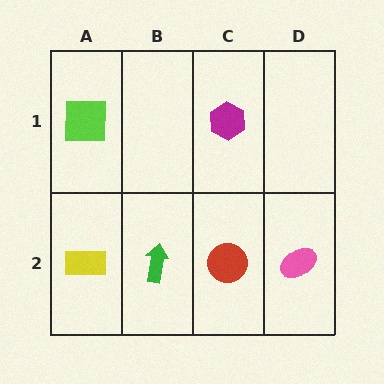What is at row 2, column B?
A green arrow.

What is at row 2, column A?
A yellow rectangle.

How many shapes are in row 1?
2 shapes.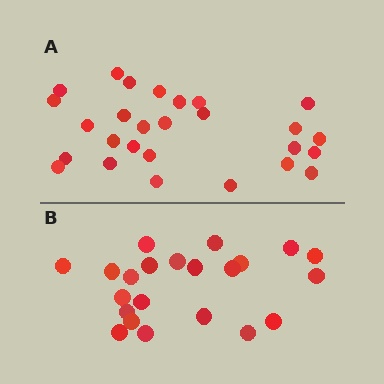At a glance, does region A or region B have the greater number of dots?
Region A (the top region) has more dots.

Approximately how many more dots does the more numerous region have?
Region A has about 5 more dots than region B.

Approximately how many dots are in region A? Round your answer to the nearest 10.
About 30 dots. (The exact count is 27, which rounds to 30.)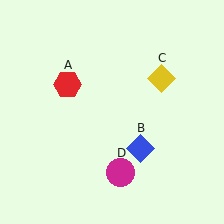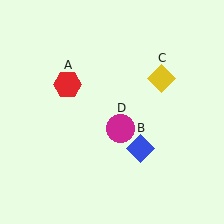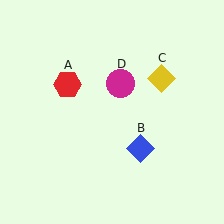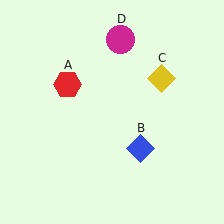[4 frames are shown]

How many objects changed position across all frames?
1 object changed position: magenta circle (object D).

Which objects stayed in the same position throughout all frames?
Red hexagon (object A) and blue diamond (object B) and yellow diamond (object C) remained stationary.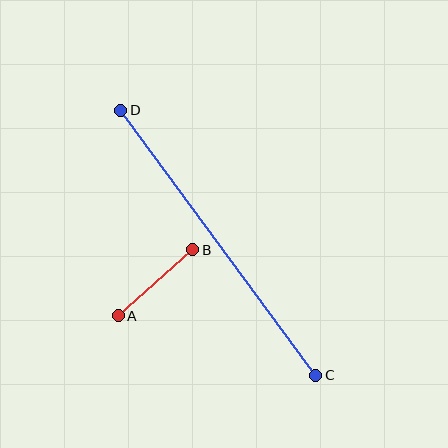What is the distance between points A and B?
The distance is approximately 99 pixels.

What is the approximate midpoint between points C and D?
The midpoint is at approximately (218, 243) pixels.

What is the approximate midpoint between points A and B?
The midpoint is at approximately (156, 283) pixels.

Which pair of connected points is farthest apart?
Points C and D are farthest apart.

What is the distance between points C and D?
The distance is approximately 329 pixels.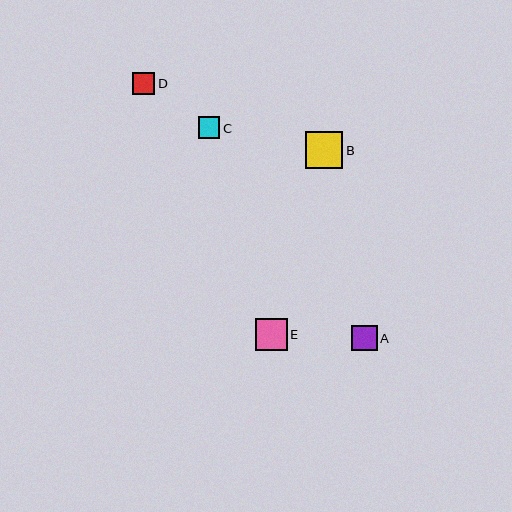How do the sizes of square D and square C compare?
Square D and square C are approximately the same size.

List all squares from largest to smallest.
From largest to smallest: B, E, A, D, C.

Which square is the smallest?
Square C is the smallest with a size of approximately 22 pixels.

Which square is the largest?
Square B is the largest with a size of approximately 37 pixels.